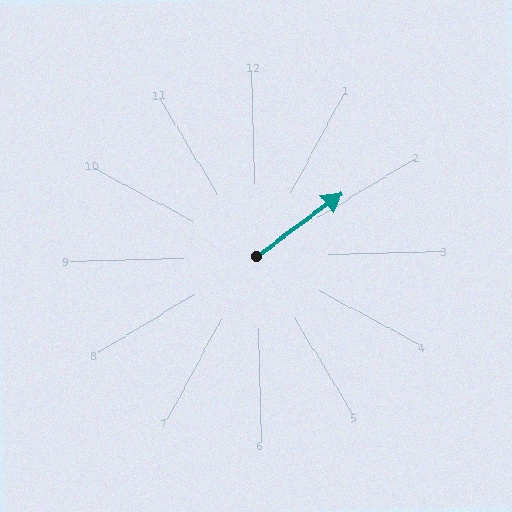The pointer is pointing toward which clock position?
Roughly 2 o'clock.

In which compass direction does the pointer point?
Northeast.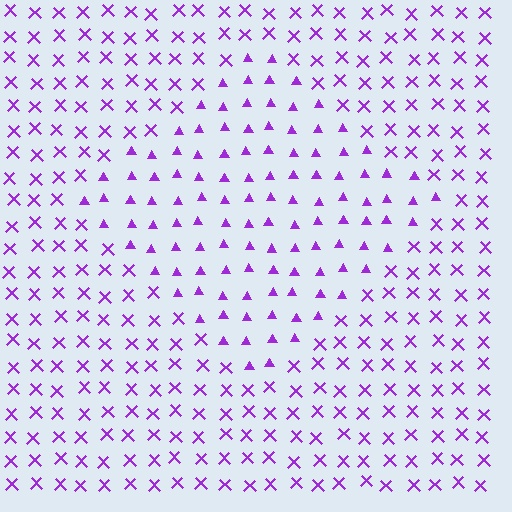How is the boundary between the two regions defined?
The boundary is defined by a change in element shape: triangles inside vs. X marks outside. All elements share the same color and spacing.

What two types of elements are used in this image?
The image uses triangles inside the diamond region and X marks outside it.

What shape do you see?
I see a diamond.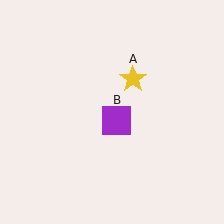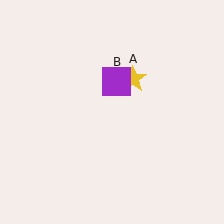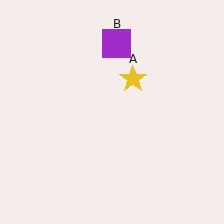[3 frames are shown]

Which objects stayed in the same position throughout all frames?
Yellow star (object A) remained stationary.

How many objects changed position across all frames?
1 object changed position: purple square (object B).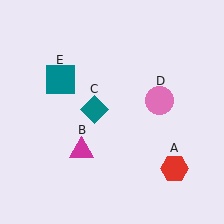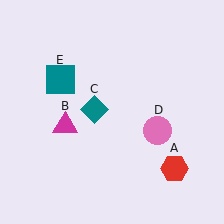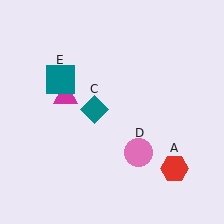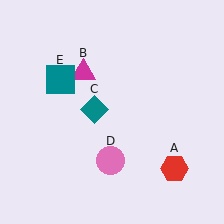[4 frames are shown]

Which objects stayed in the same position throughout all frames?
Red hexagon (object A) and teal diamond (object C) and teal square (object E) remained stationary.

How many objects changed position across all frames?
2 objects changed position: magenta triangle (object B), pink circle (object D).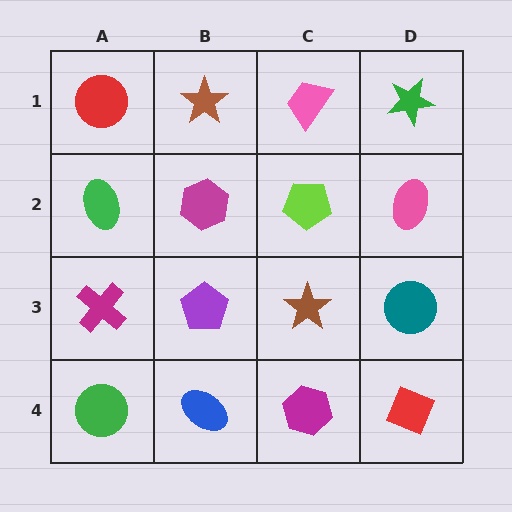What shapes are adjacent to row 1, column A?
A green ellipse (row 2, column A), a brown star (row 1, column B).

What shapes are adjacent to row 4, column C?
A brown star (row 3, column C), a blue ellipse (row 4, column B), a red diamond (row 4, column D).